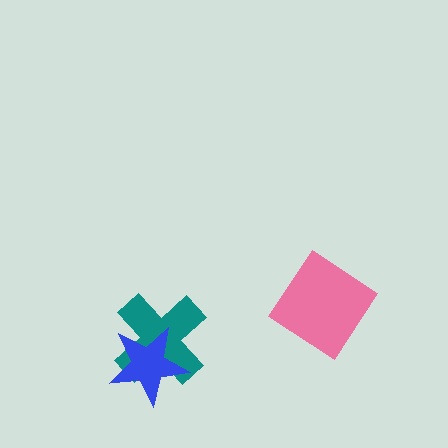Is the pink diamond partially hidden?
No, no other shape covers it.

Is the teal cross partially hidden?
Yes, it is partially covered by another shape.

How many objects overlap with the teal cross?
1 object overlaps with the teal cross.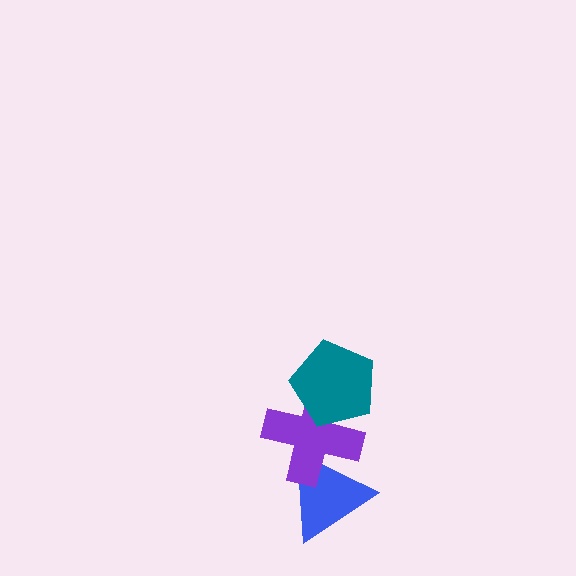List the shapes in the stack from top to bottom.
From top to bottom: the teal pentagon, the purple cross, the blue triangle.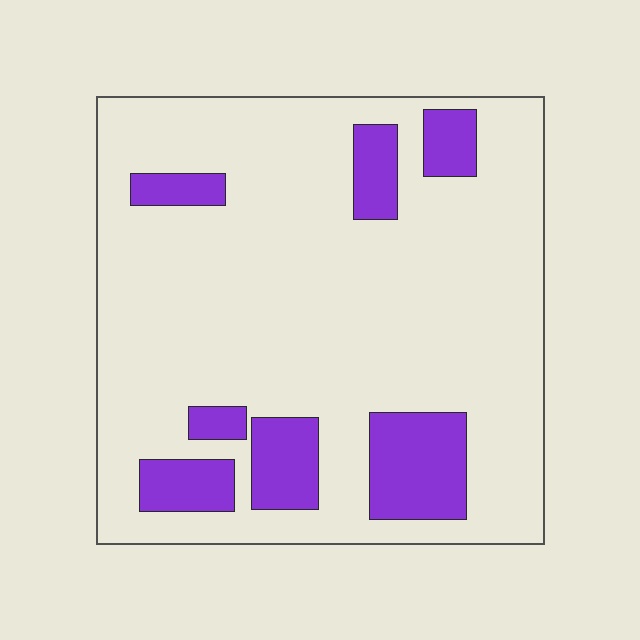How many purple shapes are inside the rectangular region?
7.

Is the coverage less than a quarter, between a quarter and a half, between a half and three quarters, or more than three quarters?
Less than a quarter.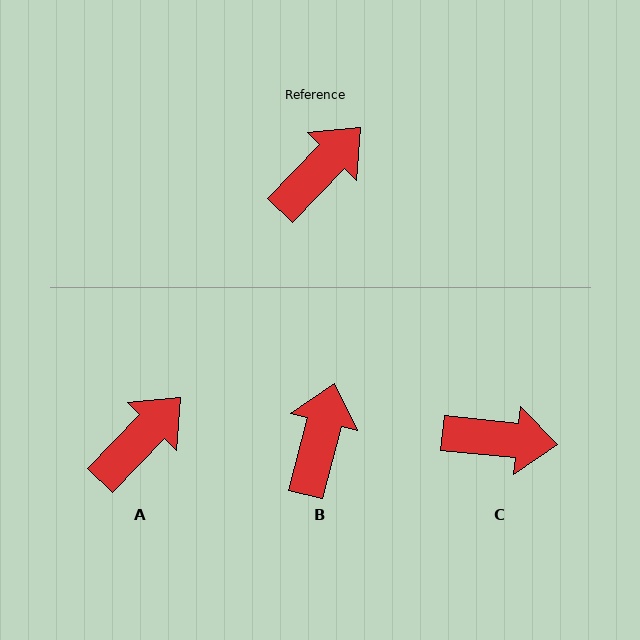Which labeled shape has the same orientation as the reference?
A.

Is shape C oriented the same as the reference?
No, it is off by about 52 degrees.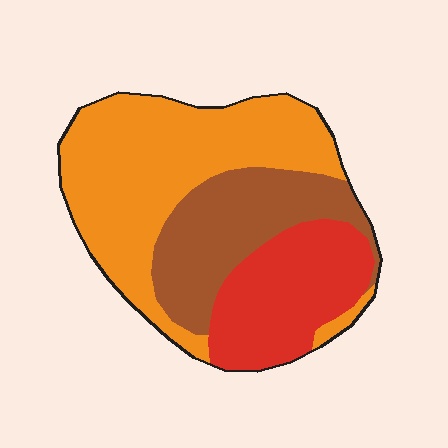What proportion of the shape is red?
Red covers about 25% of the shape.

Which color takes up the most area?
Orange, at roughly 50%.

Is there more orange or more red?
Orange.